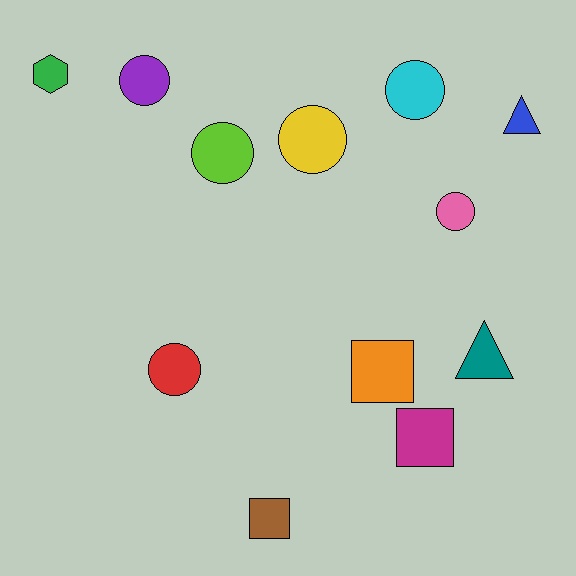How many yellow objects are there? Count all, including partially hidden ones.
There is 1 yellow object.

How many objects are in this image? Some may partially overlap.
There are 12 objects.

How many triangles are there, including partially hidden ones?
There are 2 triangles.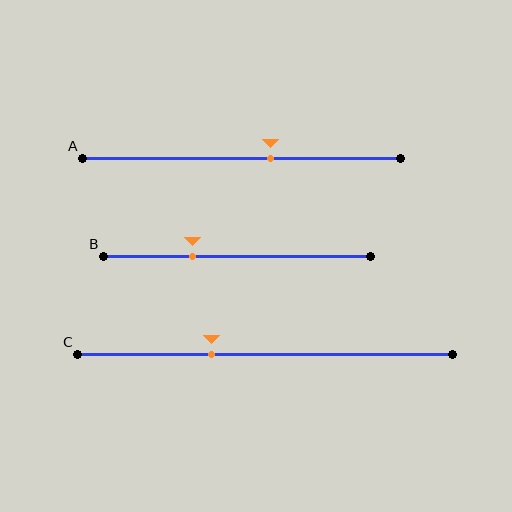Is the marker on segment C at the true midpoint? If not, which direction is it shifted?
No, the marker on segment C is shifted to the left by about 14% of the segment length.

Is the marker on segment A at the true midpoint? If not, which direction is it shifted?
No, the marker on segment A is shifted to the right by about 9% of the segment length.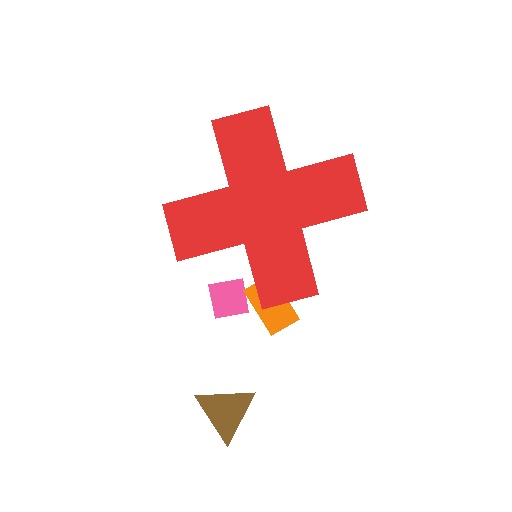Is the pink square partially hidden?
Yes, the pink square is partially hidden behind the red cross.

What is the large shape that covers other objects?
A red cross.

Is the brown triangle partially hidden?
No, the brown triangle is fully visible.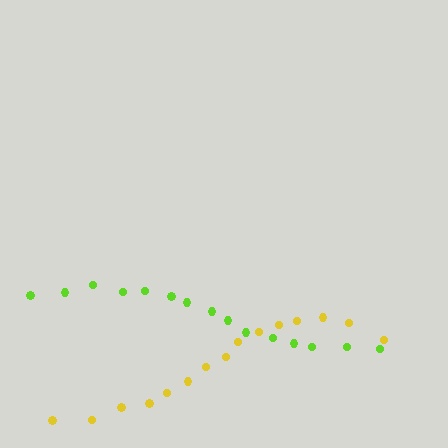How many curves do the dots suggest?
There are 2 distinct paths.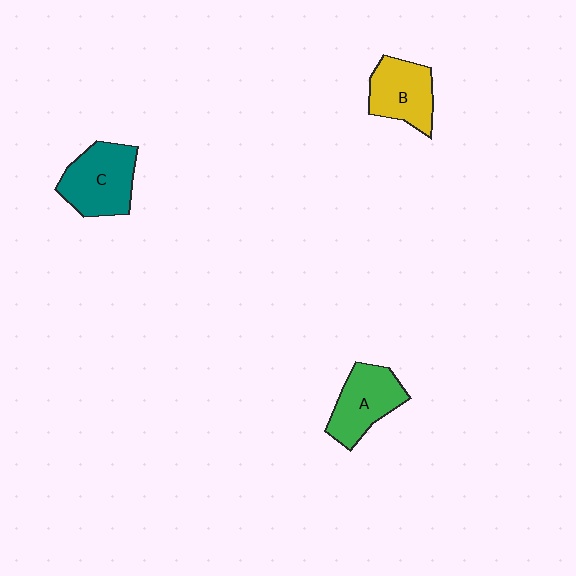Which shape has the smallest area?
Shape B (yellow).